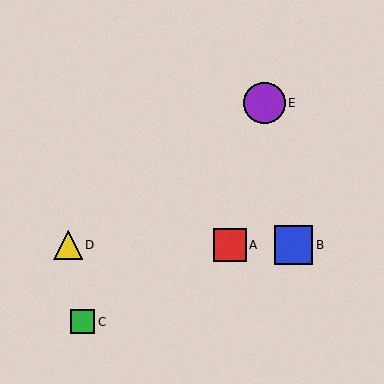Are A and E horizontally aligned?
No, A is at y≈245 and E is at y≈103.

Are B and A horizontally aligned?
Yes, both are at y≈245.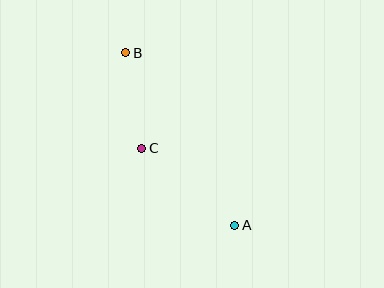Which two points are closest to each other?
Points B and C are closest to each other.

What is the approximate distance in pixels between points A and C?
The distance between A and C is approximately 121 pixels.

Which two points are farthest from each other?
Points A and B are farthest from each other.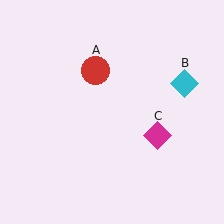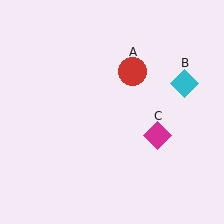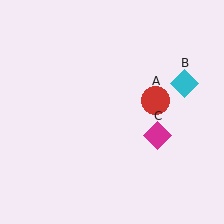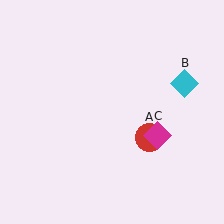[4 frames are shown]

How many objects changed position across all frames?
1 object changed position: red circle (object A).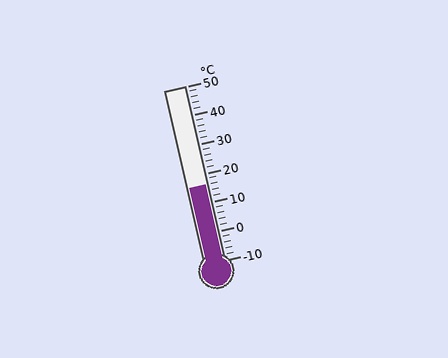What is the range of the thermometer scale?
The thermometer scale ranges from -10°C to 50°C.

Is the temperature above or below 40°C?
The temperature is below 40°C.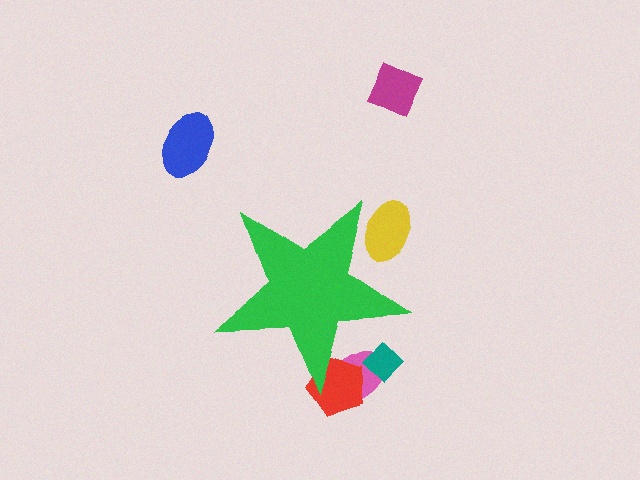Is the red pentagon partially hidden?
Yes, the red pentagon is partially hidden behind the green star.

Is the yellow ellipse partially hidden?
Yes, the yellow ellipse is partially hidden behind the green star.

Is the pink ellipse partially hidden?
Yes, the pink ellipse is partially hidden behind the green star.